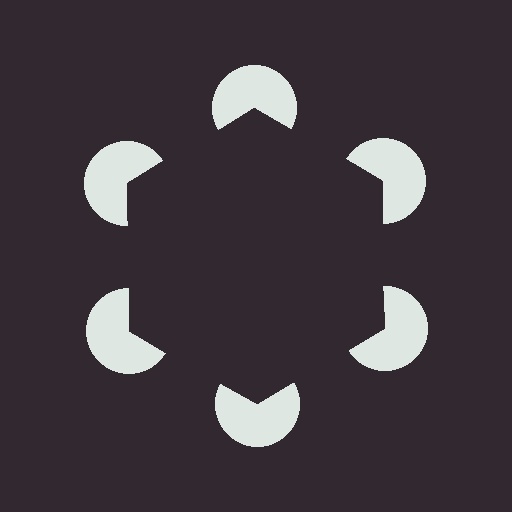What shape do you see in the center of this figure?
An illusory hexagon — its edges are inferred from the aligned wedge cuts in the pac-man discs, not physically drawn.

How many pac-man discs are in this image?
There are 6 — one at each vertex of the illusory hexagon.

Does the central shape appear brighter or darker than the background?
It typically appears slightly darker than the background, even though no actual brightness change is drawn.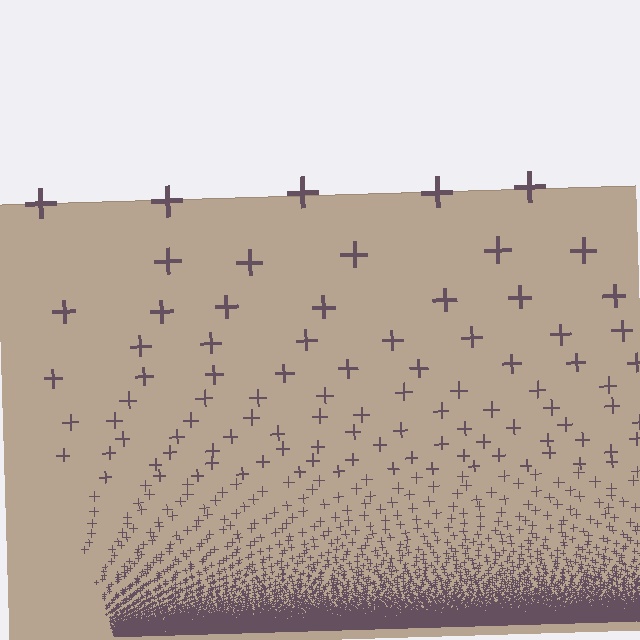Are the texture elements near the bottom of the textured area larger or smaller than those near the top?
Smaller. The gradient is inverted — elements near the bottom are smaller and denser.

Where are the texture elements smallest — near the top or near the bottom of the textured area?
Near the bottom.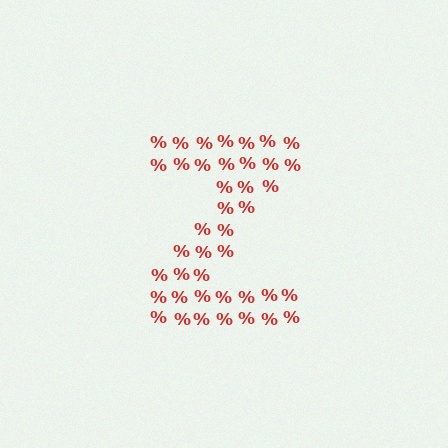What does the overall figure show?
The overall figure shows the letter Z.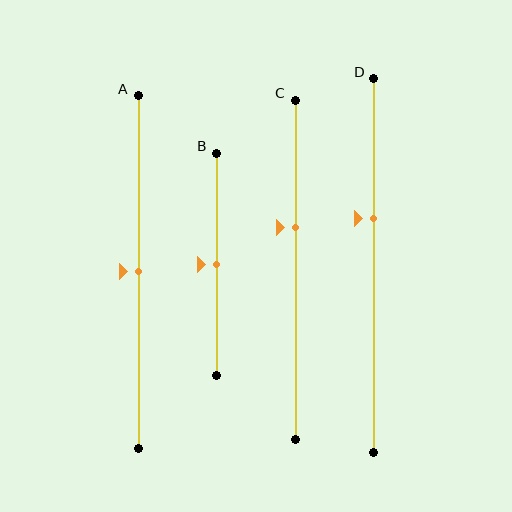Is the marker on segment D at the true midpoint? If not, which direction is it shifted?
No, the marker on segment D is shifted upward by about 13% of the segment length.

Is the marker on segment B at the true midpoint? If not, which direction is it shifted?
Yes, the marker on segment B is at the true midpoint.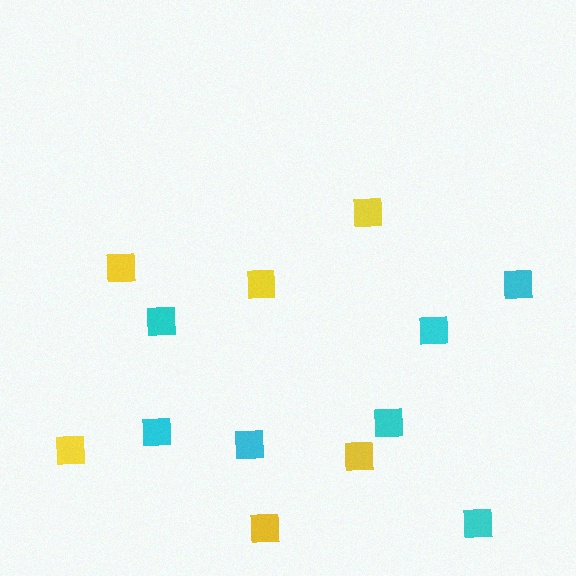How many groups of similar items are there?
There are 2 groups: one group of yellow squares (6) and one group of cyan squares (7).